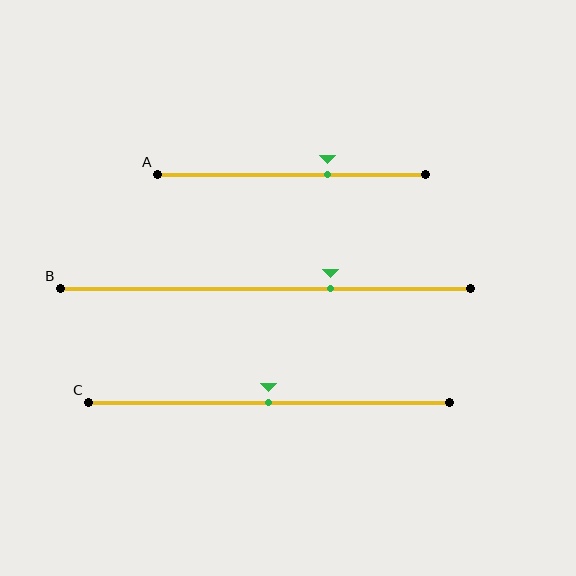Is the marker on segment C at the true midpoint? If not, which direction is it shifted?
Yes, the marker on segment C is at the true midpoint.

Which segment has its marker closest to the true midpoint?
Segment C has its marker closest to the true midpoint.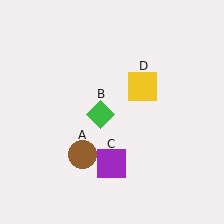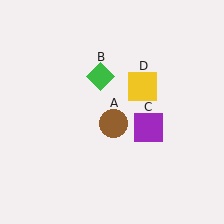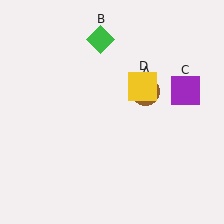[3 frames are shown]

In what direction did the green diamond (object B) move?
The green diamond (object B) moved up.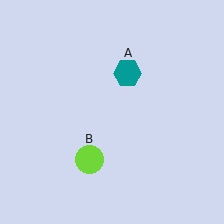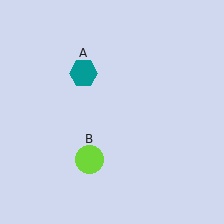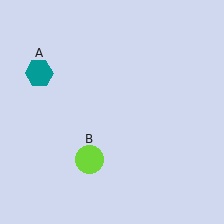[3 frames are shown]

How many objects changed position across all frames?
1 object changed position: teal hexagon (object A).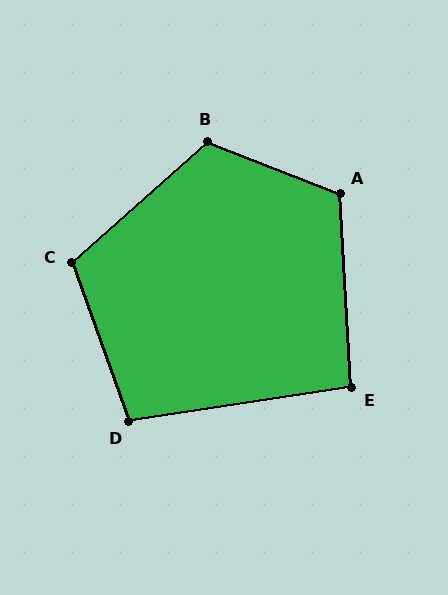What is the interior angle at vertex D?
Approximately 101 degrees (obtuse).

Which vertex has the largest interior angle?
B, at approximately 117 degrees.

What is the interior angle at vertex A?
Approximately 114 degrees (obtuse).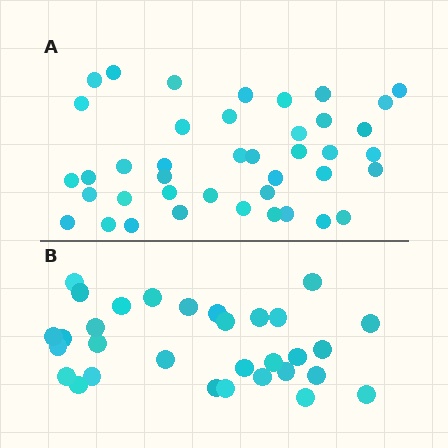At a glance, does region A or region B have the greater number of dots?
Region A (the top region) has more dots.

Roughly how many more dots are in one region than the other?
Region A has roughly 10 or so more dots than region B.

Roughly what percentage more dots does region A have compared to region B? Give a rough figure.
About 30% more.